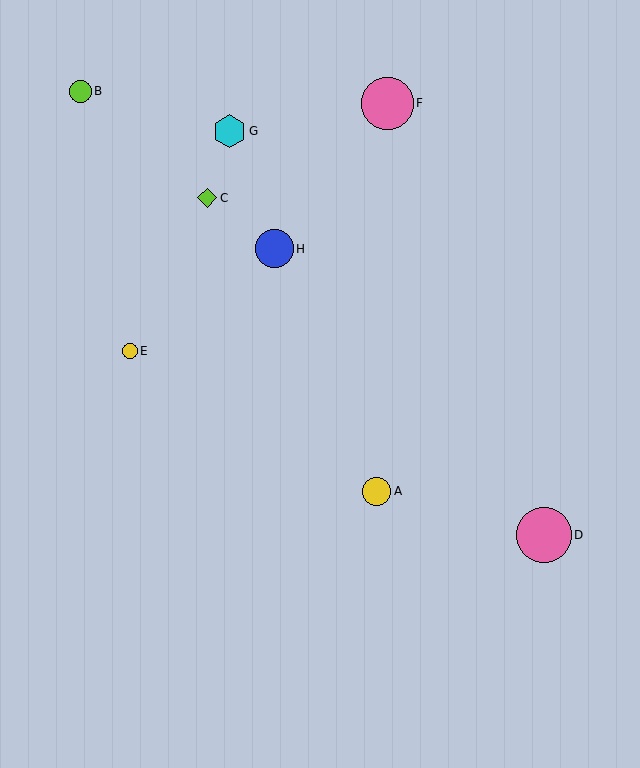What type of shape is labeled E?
Shape E is a yellow circle.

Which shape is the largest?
The pink circle (labeled D) is the largest.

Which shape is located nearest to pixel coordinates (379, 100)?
The pink circle (labeled F) at (387, 103) is nearest to that location.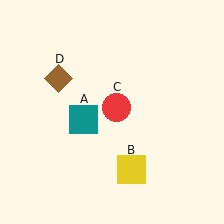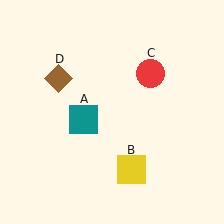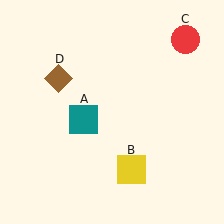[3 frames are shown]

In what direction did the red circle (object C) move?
The red circle (object C) moved up and to the right.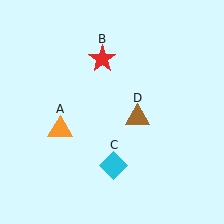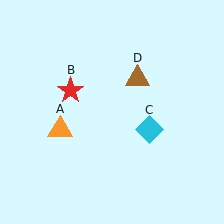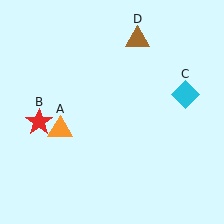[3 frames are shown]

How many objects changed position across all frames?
3 objects changed position: red star (object B), cyan diamond (object C), brown triangle (object D).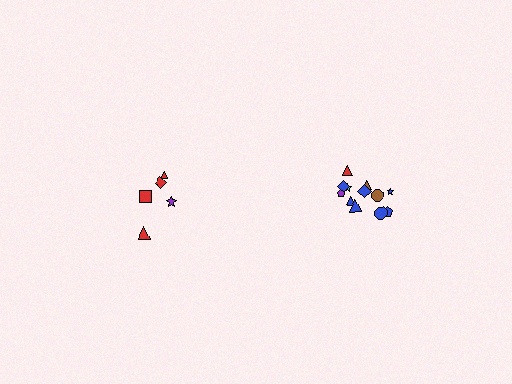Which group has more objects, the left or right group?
The right group.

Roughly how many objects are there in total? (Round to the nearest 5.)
Roughly 15 objects in total.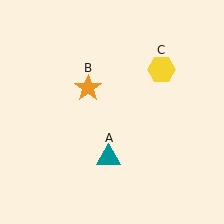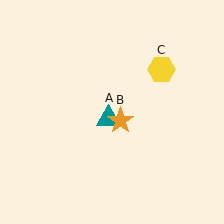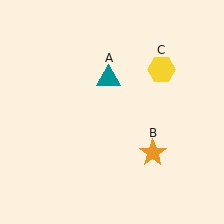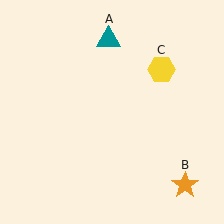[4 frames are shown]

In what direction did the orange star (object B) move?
The orange star (object B) moved down and to the right.